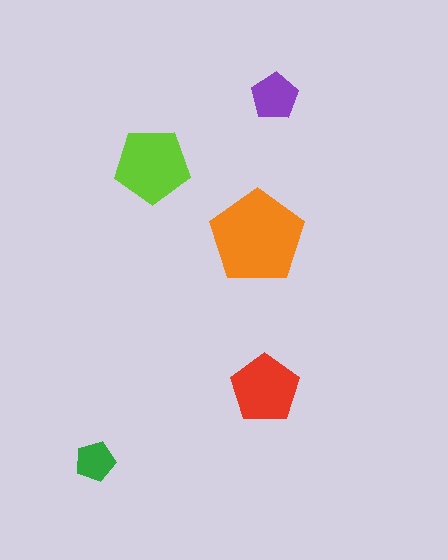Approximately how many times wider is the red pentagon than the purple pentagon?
About 1.5 times wider.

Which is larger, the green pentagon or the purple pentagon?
The purple one.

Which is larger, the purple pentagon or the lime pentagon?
The lime one.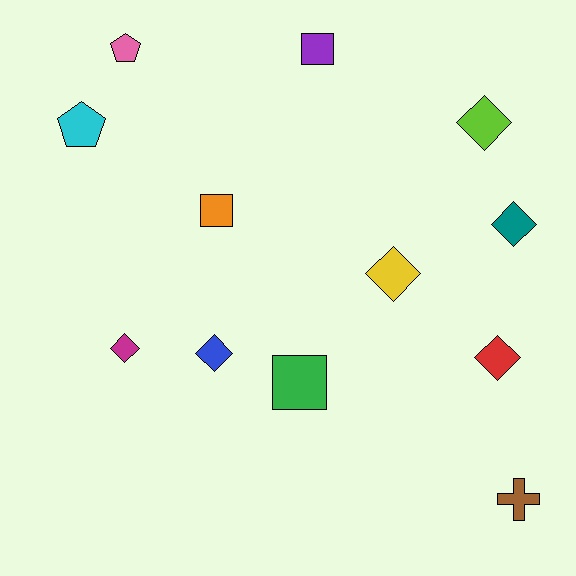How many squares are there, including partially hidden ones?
There are 3 squares.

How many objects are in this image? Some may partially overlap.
There are 12 objects.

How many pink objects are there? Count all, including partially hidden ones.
There is 1 pink object.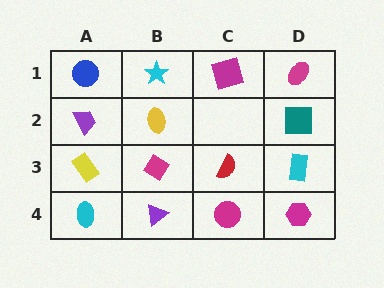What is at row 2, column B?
A yellow ellipse.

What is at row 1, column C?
A magenta square.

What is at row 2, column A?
A purple trapezoid.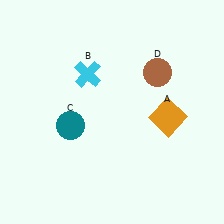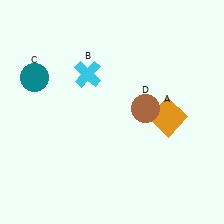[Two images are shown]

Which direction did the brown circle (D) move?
The brown circle (D) moved down.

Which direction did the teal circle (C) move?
The teal circle (C) moved up.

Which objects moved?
The objects that moved are: the teal circle (C), the brown circle (D).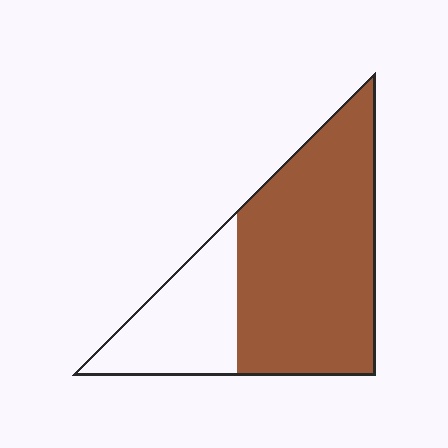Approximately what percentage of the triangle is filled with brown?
Approximately 70%.